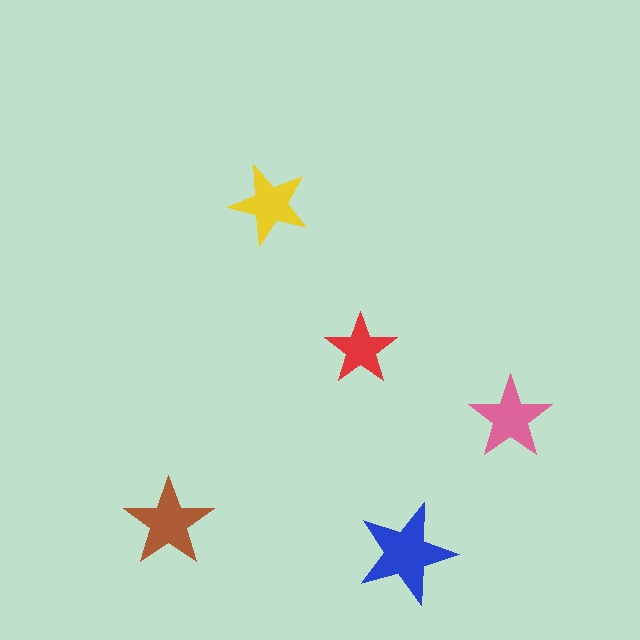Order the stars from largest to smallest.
the blue one, the brown one, the pink one, the yellow one, the red one.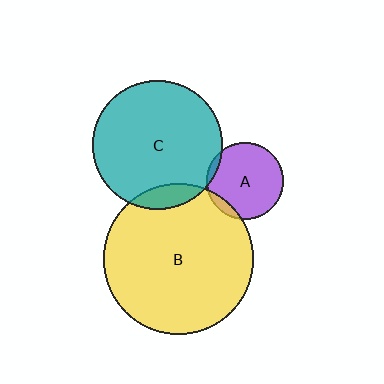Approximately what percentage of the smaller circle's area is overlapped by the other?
Approximately 10%.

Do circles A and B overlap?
Yes.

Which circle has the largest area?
Circle B (yellow).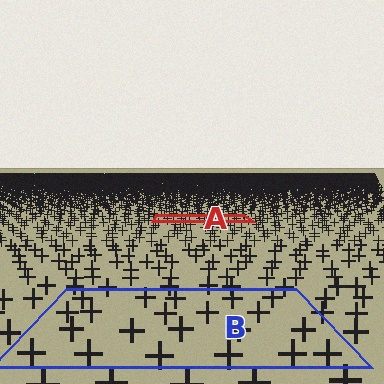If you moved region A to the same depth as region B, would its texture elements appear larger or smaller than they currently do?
They would appear larger. At a closer depth, the same texture elements are projected at a bigger on-screen size.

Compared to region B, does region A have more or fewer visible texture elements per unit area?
Region A has more texture elements per unit area — they are packed more densely because it is farther away.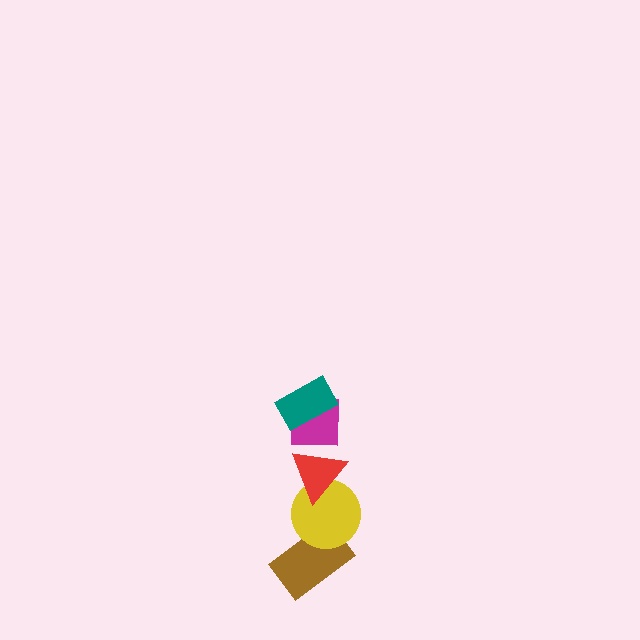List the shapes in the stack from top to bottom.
From top to bottom: the teal rectangle, the magenta square, the red triangle, the yellow circle, the brown rectangle.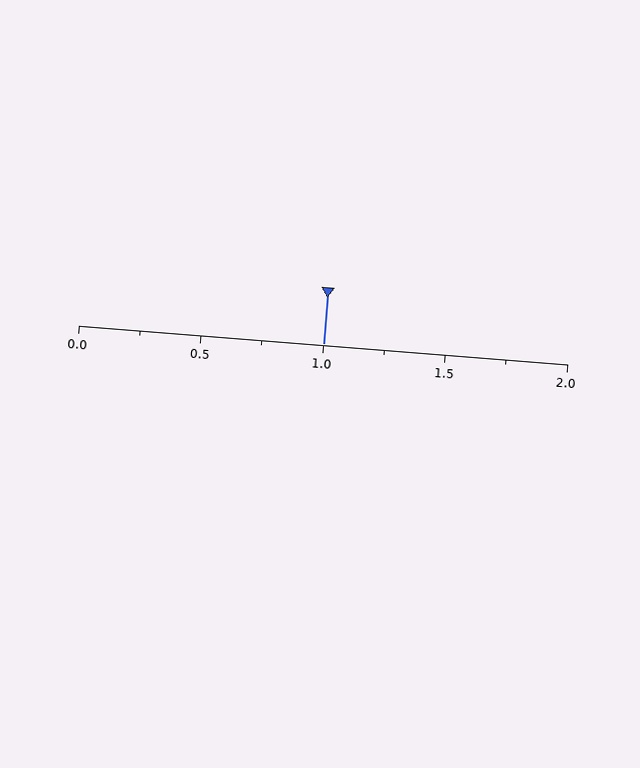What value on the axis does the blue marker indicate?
The marker indicates approximately 1.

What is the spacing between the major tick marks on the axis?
The major ticks are spaced 0.5 apart.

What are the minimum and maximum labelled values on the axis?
The axis runs from 0.0 to 2.0.